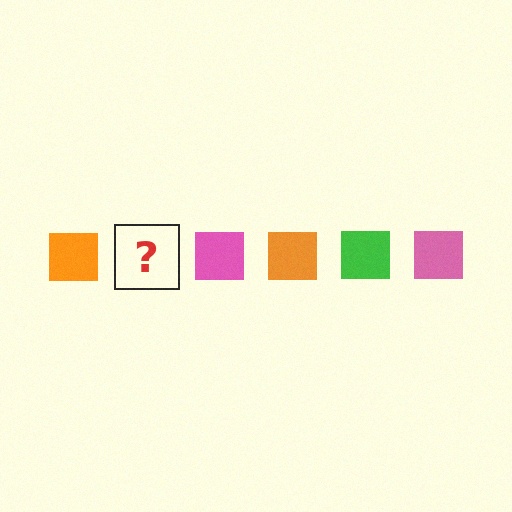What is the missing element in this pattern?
The missing element is a green square.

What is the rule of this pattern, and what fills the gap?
The rule is that the pattern cycles through orange, green, pink squares. The gap should be filled with a green square.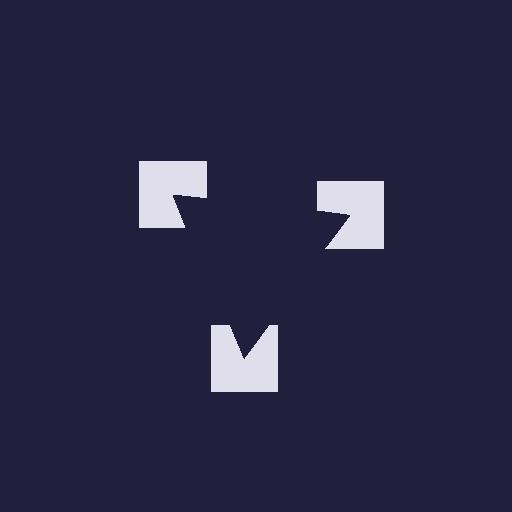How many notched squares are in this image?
There are 3 — one at each vertex of the illusory triangle.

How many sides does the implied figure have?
3 sides.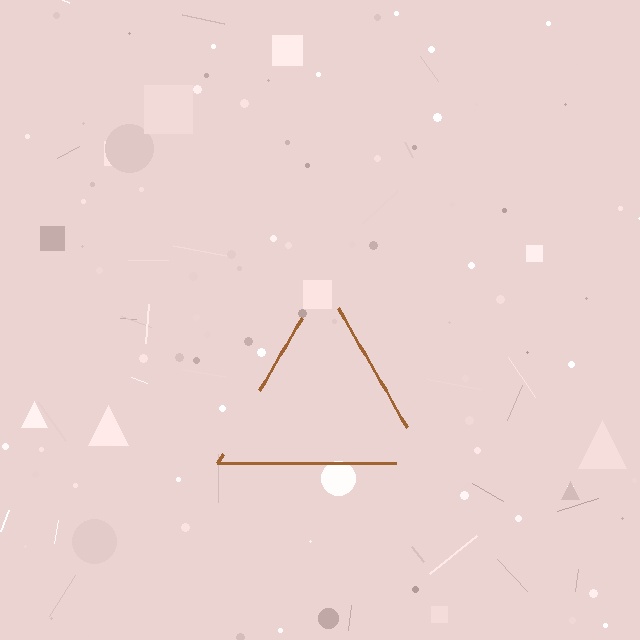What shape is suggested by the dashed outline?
The dashed outline suggests a triangle.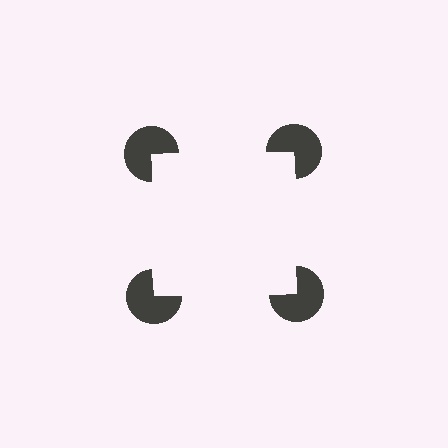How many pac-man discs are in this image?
There are 4 — one at each vertex of the illusory square.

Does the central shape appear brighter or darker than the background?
It typically appears slightly brighter than the background, even though no actual brightness change is drawn.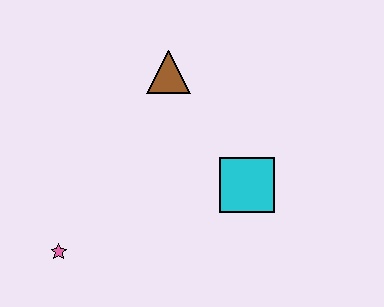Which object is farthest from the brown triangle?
The pink star is farthest from the brown triangle.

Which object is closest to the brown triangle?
The cyan square is closest to the brown triangle.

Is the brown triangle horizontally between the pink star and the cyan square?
Yes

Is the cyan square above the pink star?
Yes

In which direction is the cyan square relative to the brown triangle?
The cyan square is below the brown triangle.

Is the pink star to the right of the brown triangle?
No